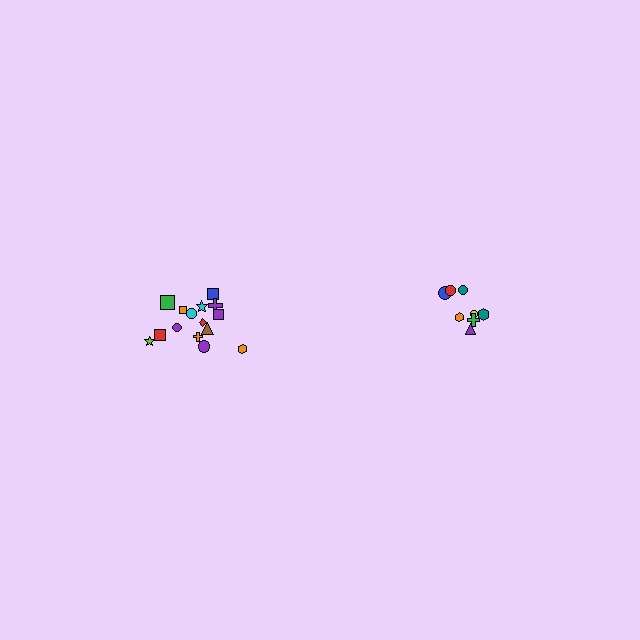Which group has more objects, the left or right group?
The left group.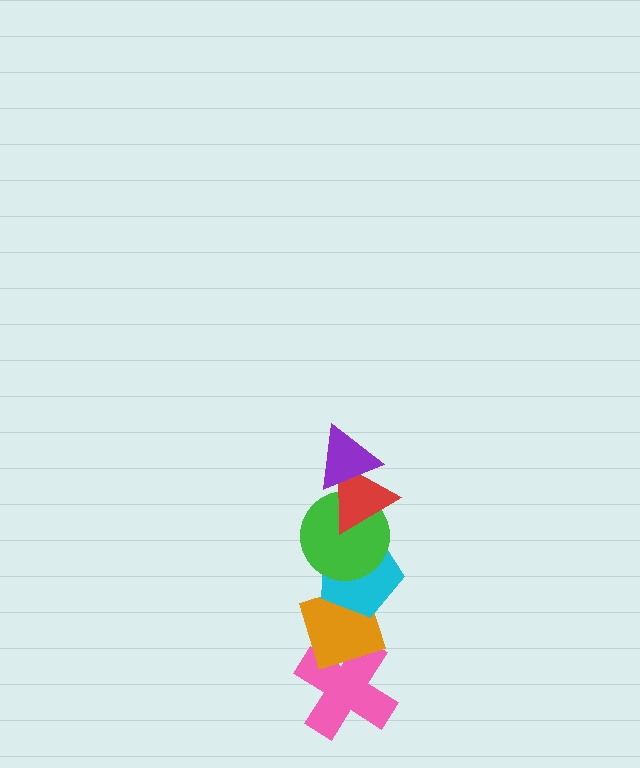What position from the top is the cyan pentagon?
The cyan pentagon is 4th from the top.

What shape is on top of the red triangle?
The purple triangle is on top of the red triangle.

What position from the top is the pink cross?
The pink cross is 6th from the top.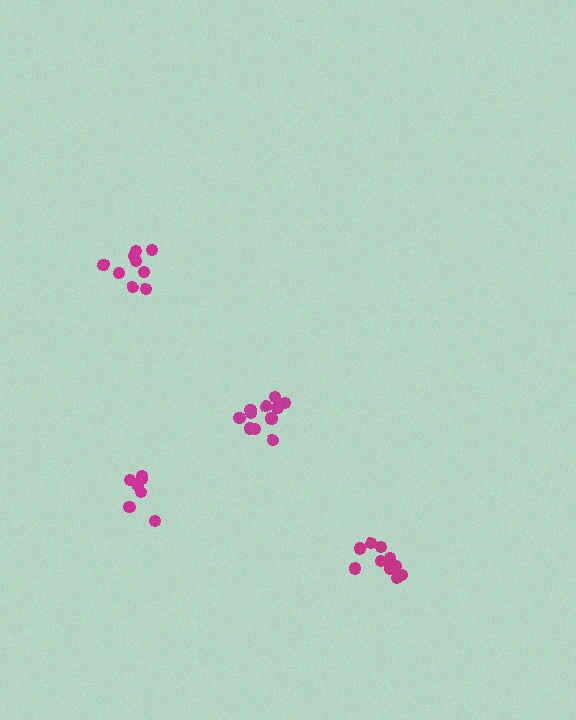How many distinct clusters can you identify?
There are 4 distinct clusters.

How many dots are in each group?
Group 1: 12 dots, Group 2: 9 dots, Group 3: 10 dots, Group 4: 7 dots (38 total).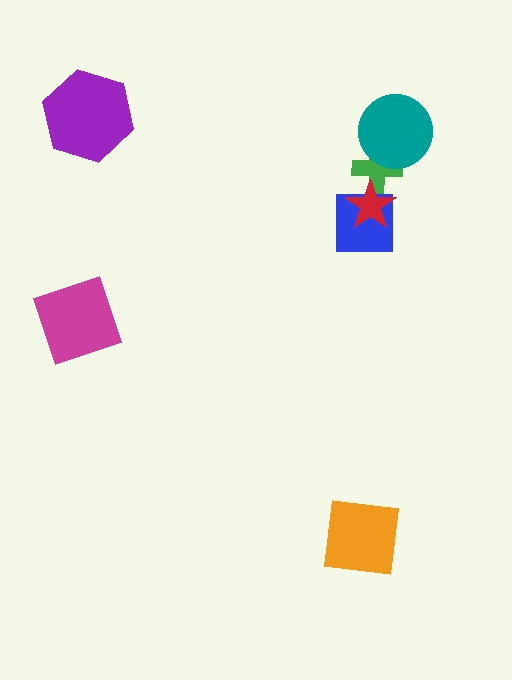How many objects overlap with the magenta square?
0 objects overlap with the magenta square.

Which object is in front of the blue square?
The red star is in front of the blue square.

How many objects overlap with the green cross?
2 objects overlap with the green cross.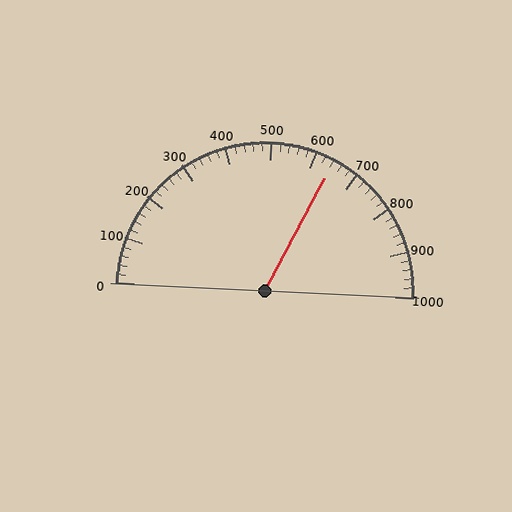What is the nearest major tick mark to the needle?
The nearest major tick mark is 600.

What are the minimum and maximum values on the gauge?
The gauge ranges from 0 to 1000.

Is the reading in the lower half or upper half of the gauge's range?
The reading is in the upper half of the range (0 to 1000).